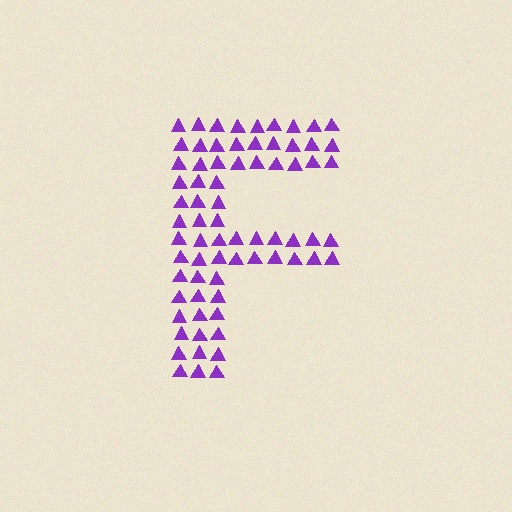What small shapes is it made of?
It is made of small triangles.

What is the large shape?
The large shape is the letter F.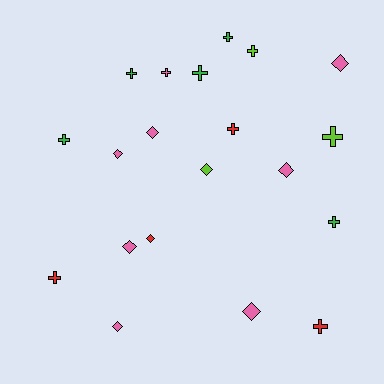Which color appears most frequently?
Pink, with 8 objects.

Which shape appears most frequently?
Cross, with 11 objects.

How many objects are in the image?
There are 20 objects.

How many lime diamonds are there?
There is 1 lime diamond.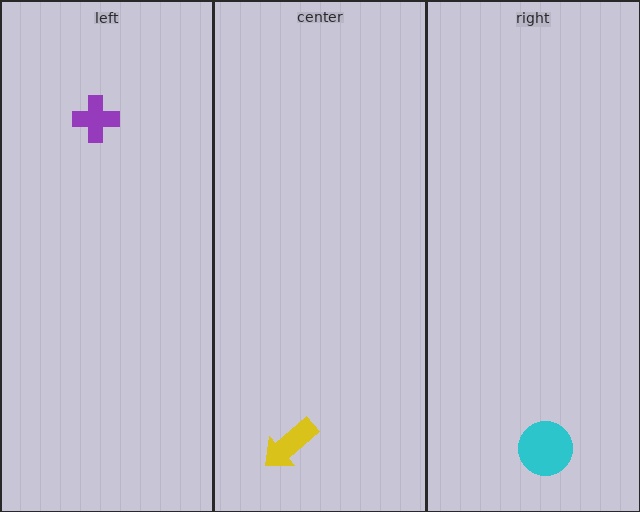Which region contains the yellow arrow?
The center region.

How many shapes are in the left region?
1.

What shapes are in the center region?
The yellow arrow.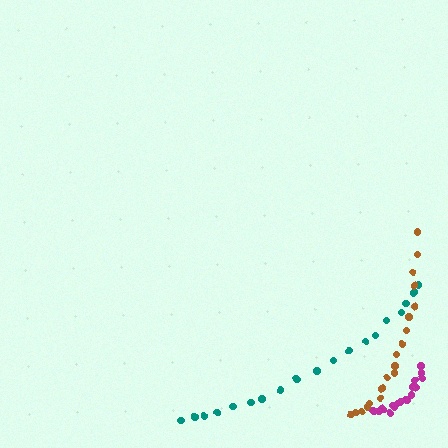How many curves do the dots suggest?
There are 3 distinct paths.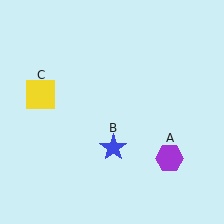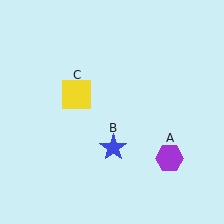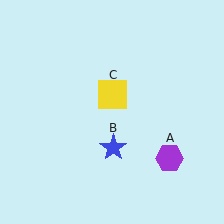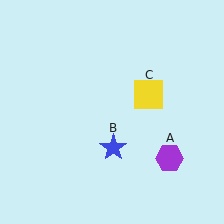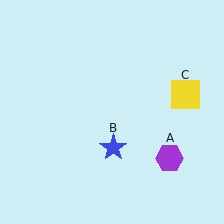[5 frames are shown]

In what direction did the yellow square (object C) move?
The yellow square (object C) moved right.